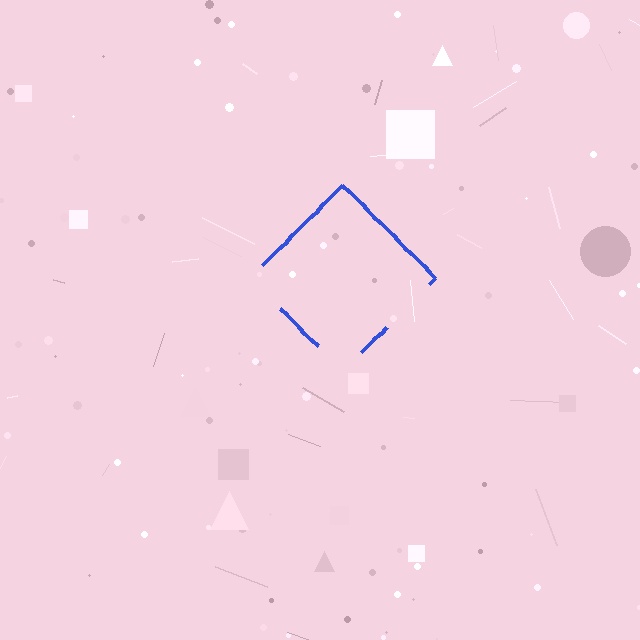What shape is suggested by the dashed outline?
The dashed outline suggests a diamond.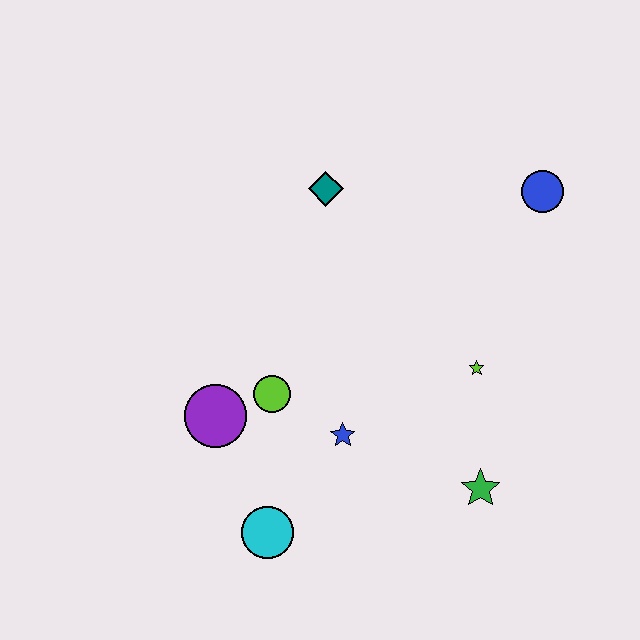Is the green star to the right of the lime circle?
Yes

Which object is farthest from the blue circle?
The cyan circle is farthest from the blue circle.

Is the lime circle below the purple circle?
No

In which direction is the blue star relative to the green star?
The blue star is to the left of the green star.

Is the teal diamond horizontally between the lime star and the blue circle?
No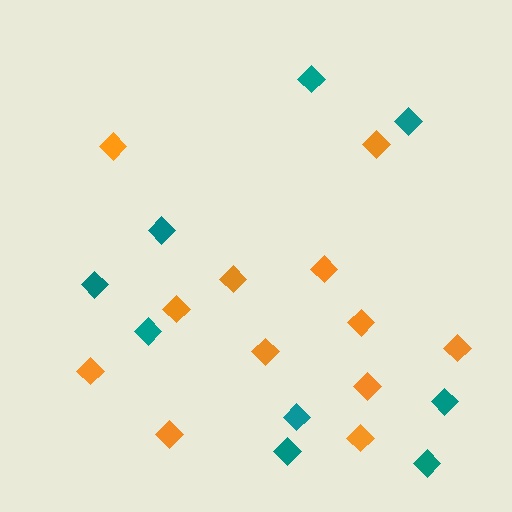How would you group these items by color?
There are 2 groups: one group of teal diamonds (9) and one group of orange diamonds (12).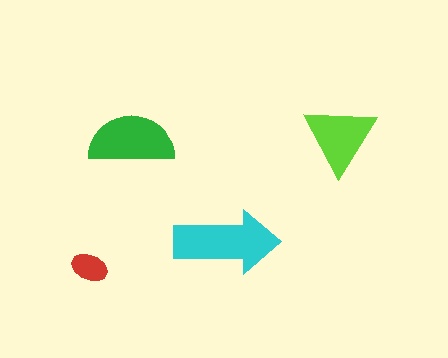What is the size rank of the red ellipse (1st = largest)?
4th.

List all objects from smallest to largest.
The red ellipse, the lime triangle, the green semicircle, the cyan arrow.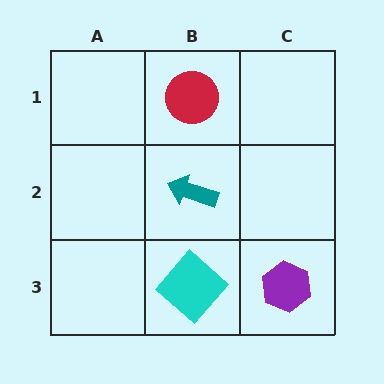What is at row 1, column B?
A red circle.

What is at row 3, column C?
A purple hexagon.